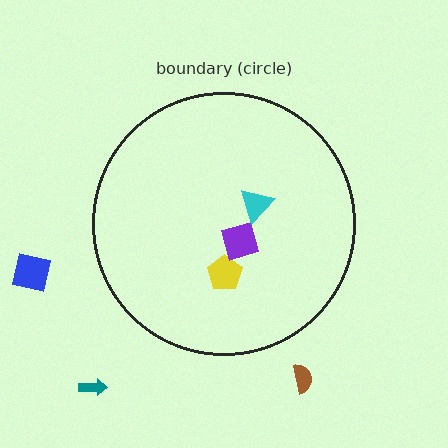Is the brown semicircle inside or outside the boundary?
Outside.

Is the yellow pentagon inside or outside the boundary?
Inside.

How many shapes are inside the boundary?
3 inside, 3 outside.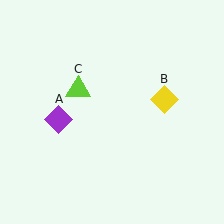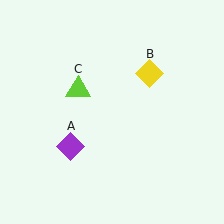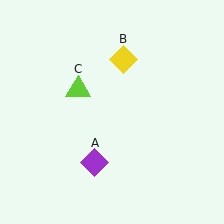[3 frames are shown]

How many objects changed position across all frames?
2 objects changed position: purple diamond (object A), yellow diamond (object B).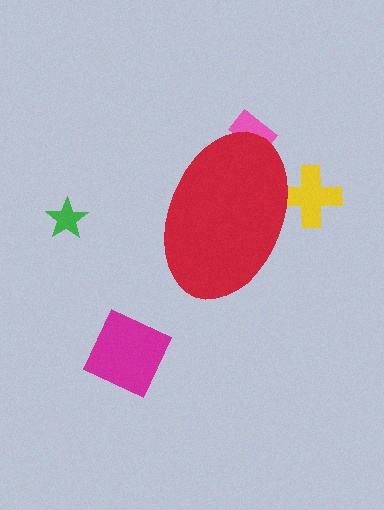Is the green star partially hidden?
No, the green star is fully visible.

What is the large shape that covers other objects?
A red ellipse.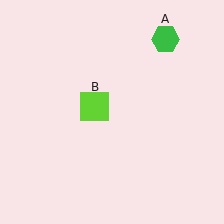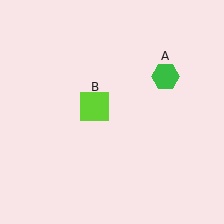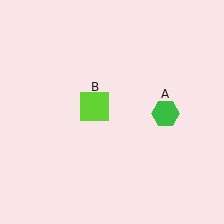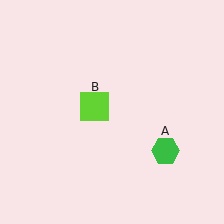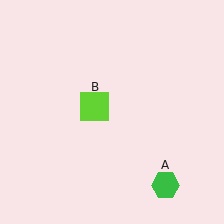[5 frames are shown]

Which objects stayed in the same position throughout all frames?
Lime square (object B) remained stationary.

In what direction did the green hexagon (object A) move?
The green hexagon (object A) moved down.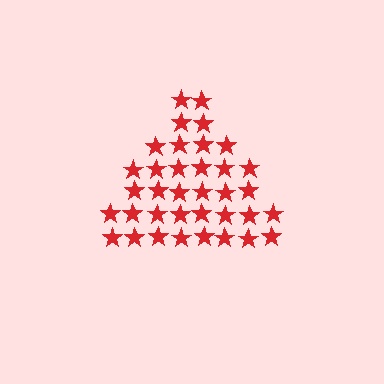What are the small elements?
The small elements are stars.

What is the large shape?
The large shape is a triangle.